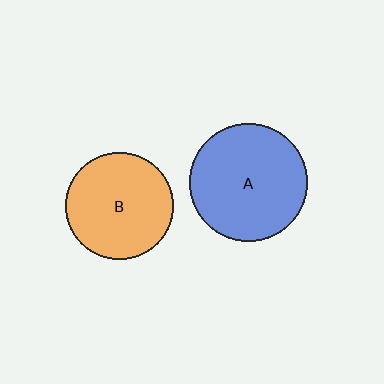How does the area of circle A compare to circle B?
Approximately 1.2 times.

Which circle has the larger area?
Circle A (blue).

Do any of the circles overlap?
No, none of the circles overlap.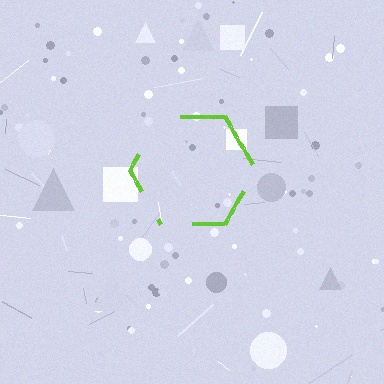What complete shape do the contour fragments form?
The contour fragments form a hexagon.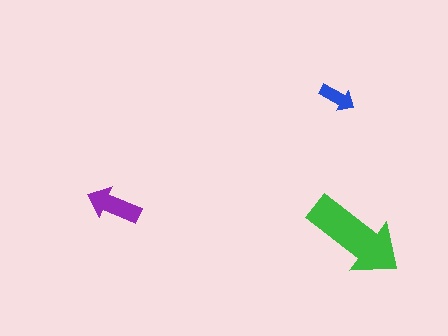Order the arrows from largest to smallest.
the green one, the purple one, the blue one.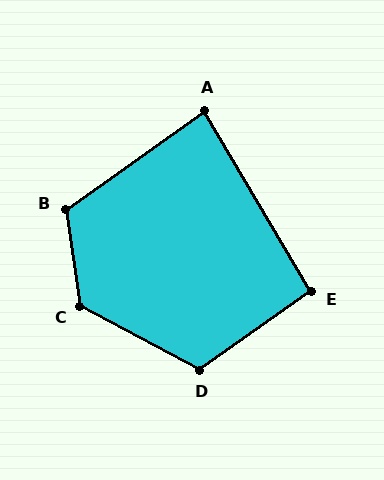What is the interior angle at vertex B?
Approximately 117 degrees (obtuse).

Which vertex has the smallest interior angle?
A, at approximately 85 degrees.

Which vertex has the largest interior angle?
C, at approximately 127 degrees.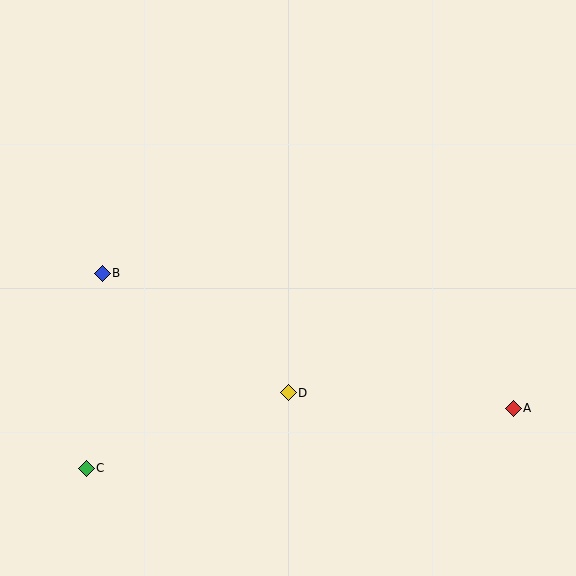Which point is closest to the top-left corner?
Point B is closest to the top-left corner.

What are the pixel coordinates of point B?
Point B is at (102, 273).